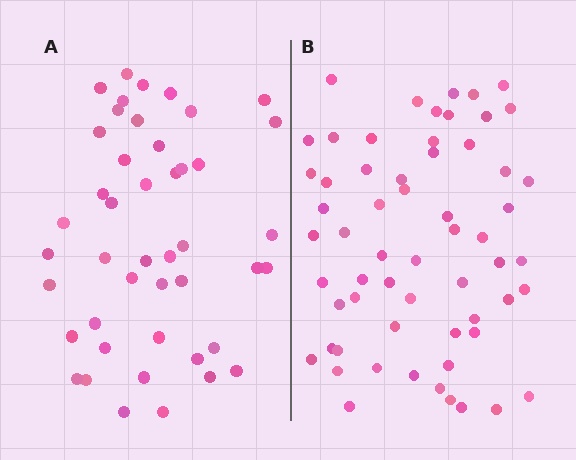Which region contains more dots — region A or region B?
Region B (the right region) has more dots.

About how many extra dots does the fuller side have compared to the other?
Region B has approximately 15 more dots than region A.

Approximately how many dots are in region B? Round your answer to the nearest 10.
About 60 dots.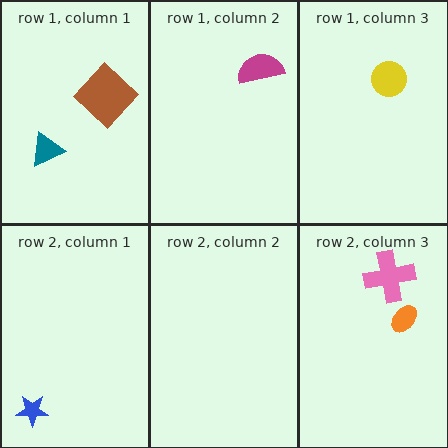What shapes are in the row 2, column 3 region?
The orange ellipse, the pink cross.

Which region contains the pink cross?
The row 2, column 3 region.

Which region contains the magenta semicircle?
The row 1, column 2 region.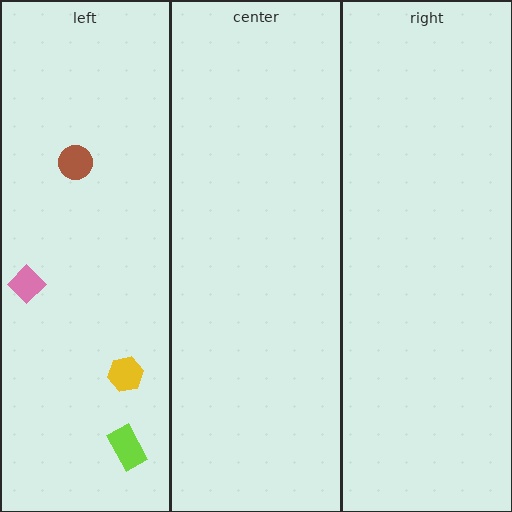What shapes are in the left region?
The pink diamond, the lime rectangle, the brown circle, the yellow hexagon.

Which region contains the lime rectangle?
The left region.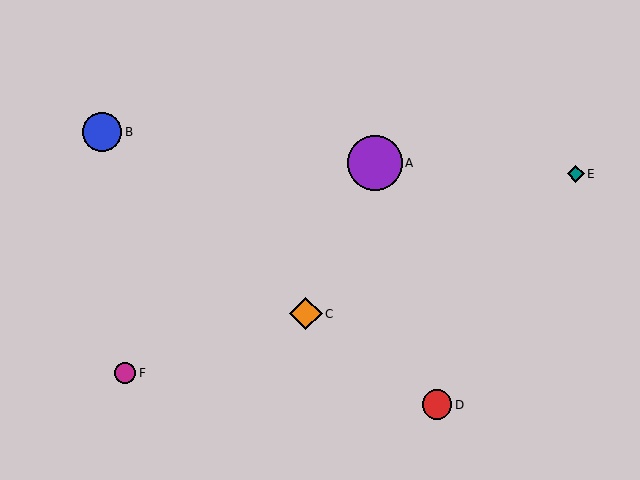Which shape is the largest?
The purple circle (labeled A) is the largest.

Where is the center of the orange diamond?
The center of the orange diamond is at (306, 314).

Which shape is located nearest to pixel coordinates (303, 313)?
The orange diamond (labeled C) at (306, 314) is nearest to that location.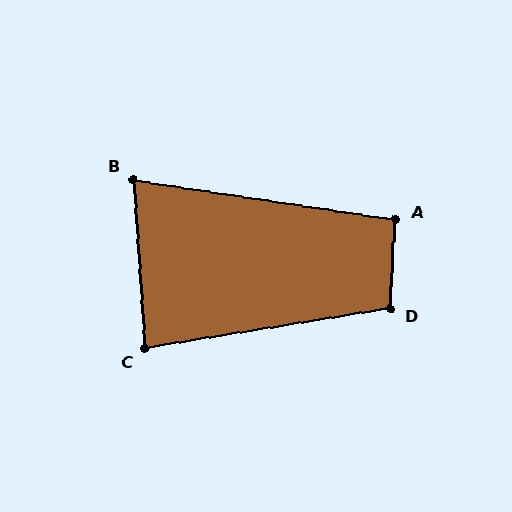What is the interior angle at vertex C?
Approximately 85 degrees (acute).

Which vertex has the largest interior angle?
D, at approximately 103 degrees.